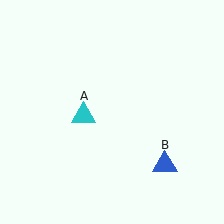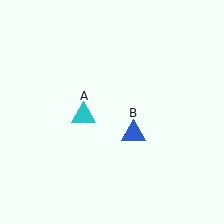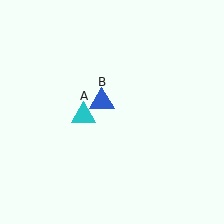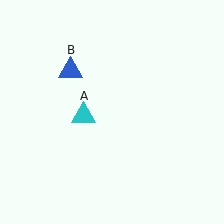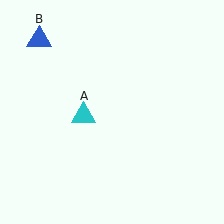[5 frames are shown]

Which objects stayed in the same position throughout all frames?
Cyan triangle (object A) remained stationary.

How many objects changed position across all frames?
1 object changed position: blue triangle (object B).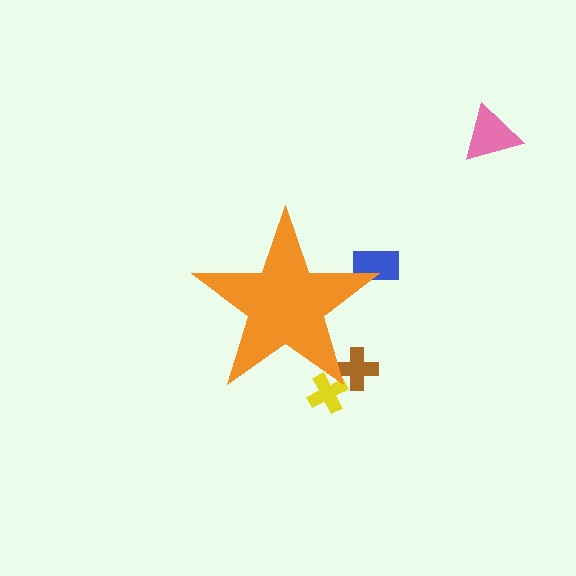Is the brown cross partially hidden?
Yes, the brown cross is partially hidden behind the orange star.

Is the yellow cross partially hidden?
Yes, the yellow cross is partially hidden behind the orange star.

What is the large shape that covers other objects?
An orange star.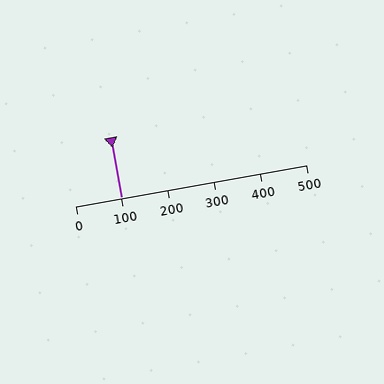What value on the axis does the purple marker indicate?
The marker indicates approximately 100.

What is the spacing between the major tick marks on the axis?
The major ticks are spaced 100 apart.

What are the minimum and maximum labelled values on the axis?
The axis runs from 0 to 500.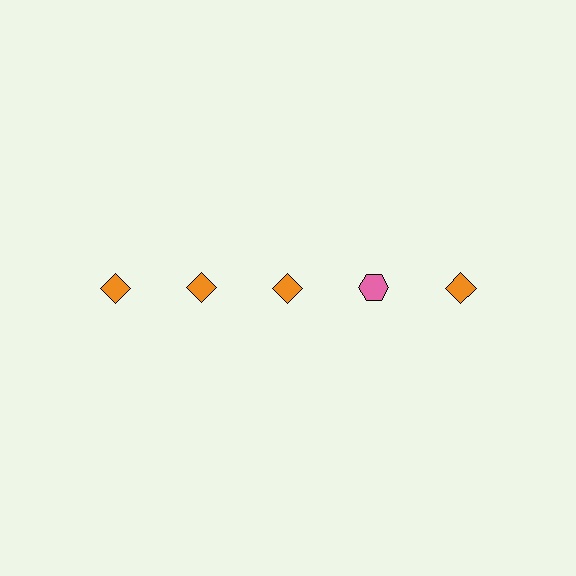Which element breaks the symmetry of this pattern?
The pink hexagon in the top row, second from right column breaks the symmetry. All other shapes are orange diamonds.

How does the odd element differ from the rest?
It differs in both color (pink instead of orange) and shape (hexagon instead of diamond).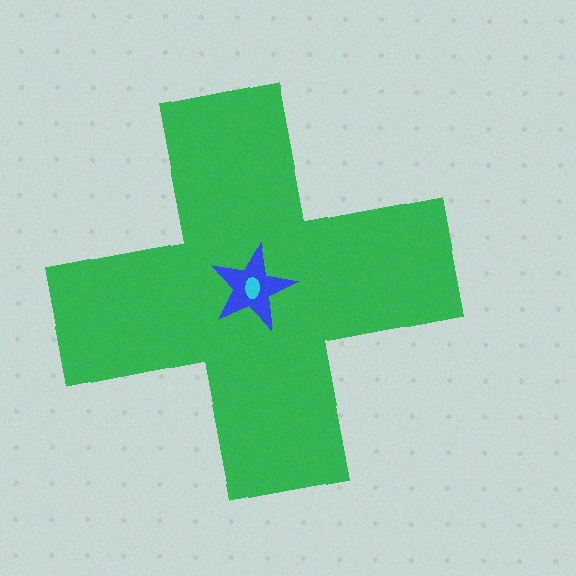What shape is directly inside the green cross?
The blue star.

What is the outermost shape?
The green cross.